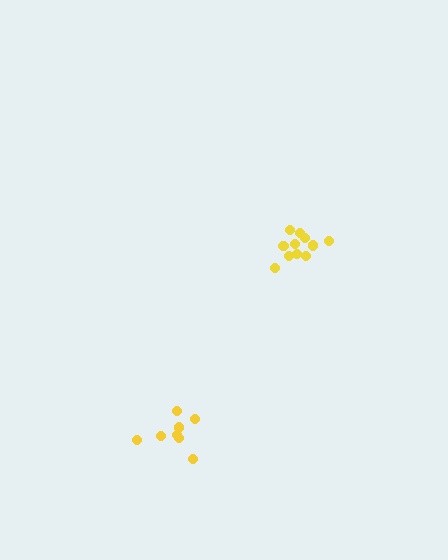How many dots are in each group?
Group 1: 11 dots, Group 2: 8 dots (19 total).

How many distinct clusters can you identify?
There are 2 distinct clusters.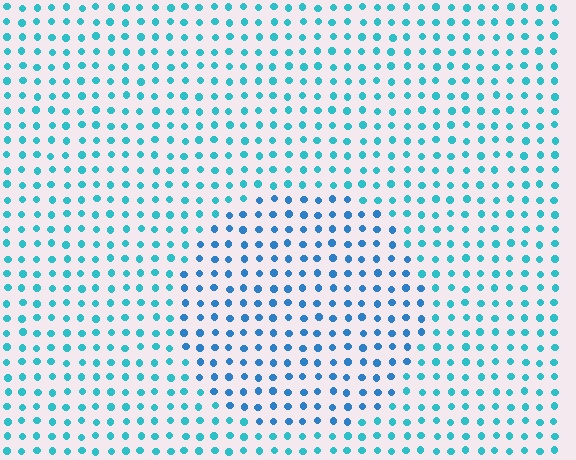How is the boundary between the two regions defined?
The boundary is defined purely by a slight shift in hue (about 25 degrees). Spacing, size, and orientation are identical on both sides.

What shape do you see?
I see a circle.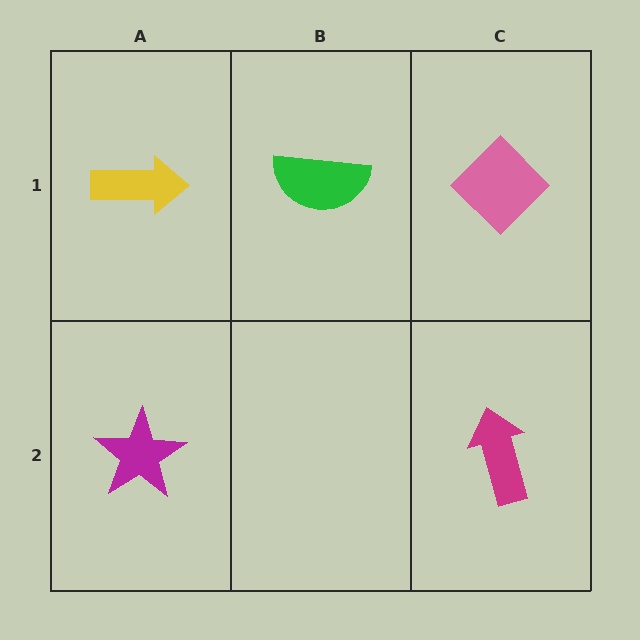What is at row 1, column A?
A yellow arrow.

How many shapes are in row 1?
3 shapes.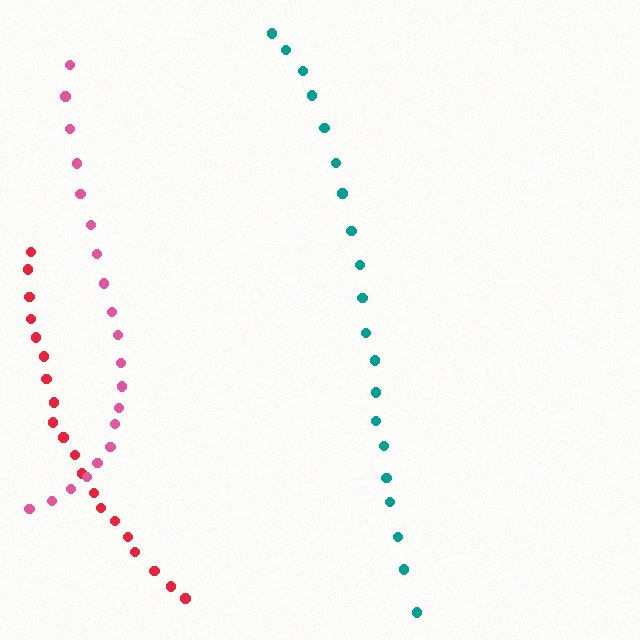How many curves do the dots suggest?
There are 3 distinct paths.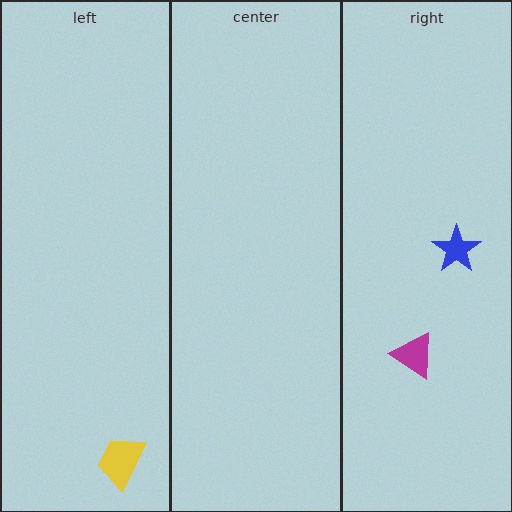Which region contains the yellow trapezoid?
The left region.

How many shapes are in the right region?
2.